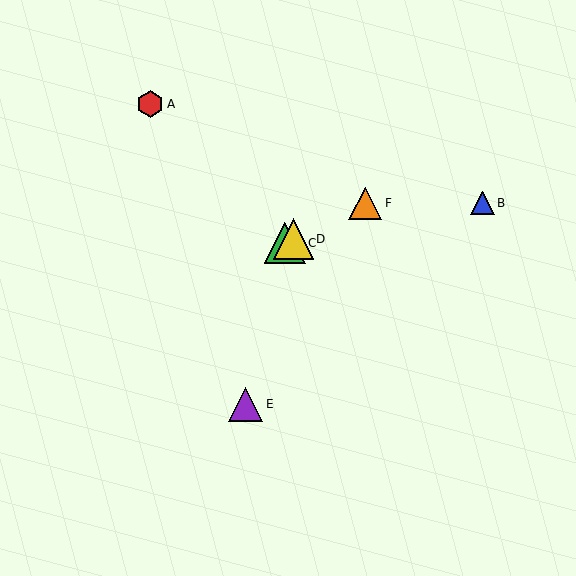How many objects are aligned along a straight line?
3 objects (C, D, F) are aligned along a straight line.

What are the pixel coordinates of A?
Object A is at (150, 104).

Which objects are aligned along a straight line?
Objects C, D, F are aligned along a straight line.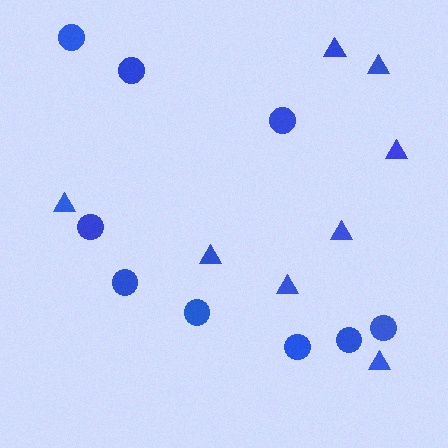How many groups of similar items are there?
There are 2 groups: one group of circles (9) and one group of triangles (8).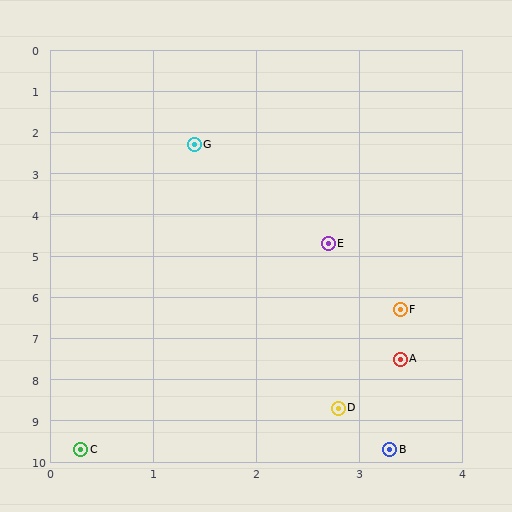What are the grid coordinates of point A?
Point A is at approximately (3.4, 7.5).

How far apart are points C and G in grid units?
Points C and G are about 7.5 grid units apart.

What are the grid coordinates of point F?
Point F is at approximately (3.4, 6.3).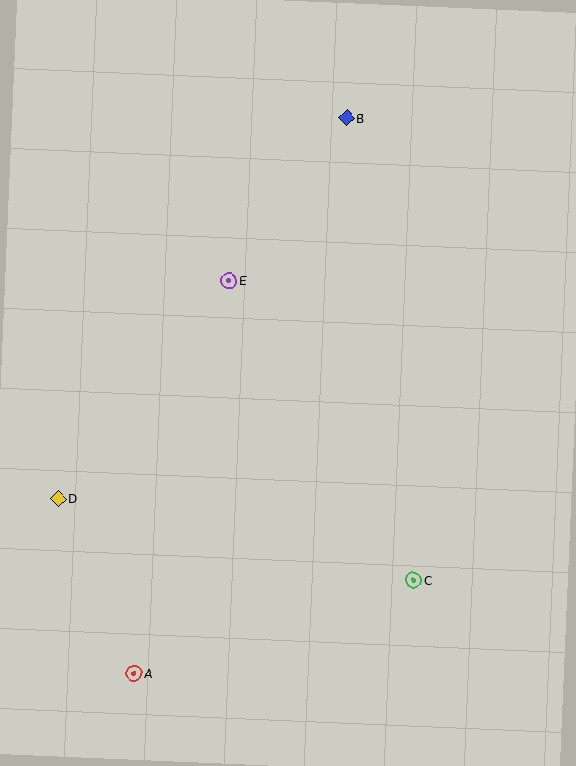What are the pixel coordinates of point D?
Point D is at (58, 499).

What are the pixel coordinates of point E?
Point E is at (229, 281).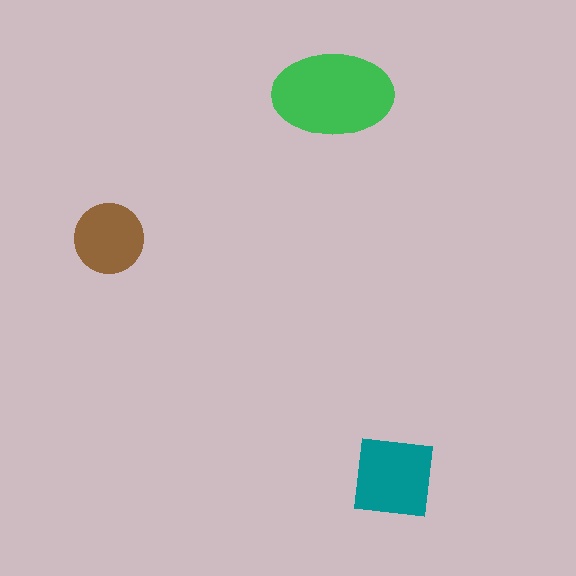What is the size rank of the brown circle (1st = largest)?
3rd.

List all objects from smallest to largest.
The brown circle, the teal square, the green ellipse.